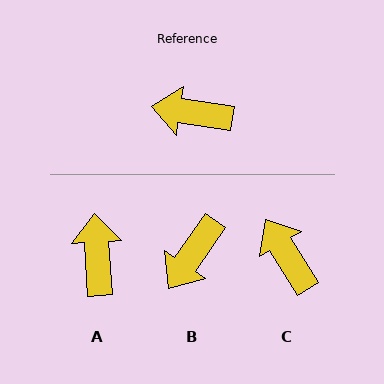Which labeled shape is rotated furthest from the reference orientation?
A, about 78 degrees away.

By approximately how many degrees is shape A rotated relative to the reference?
Approximately 78 degrees clockwise.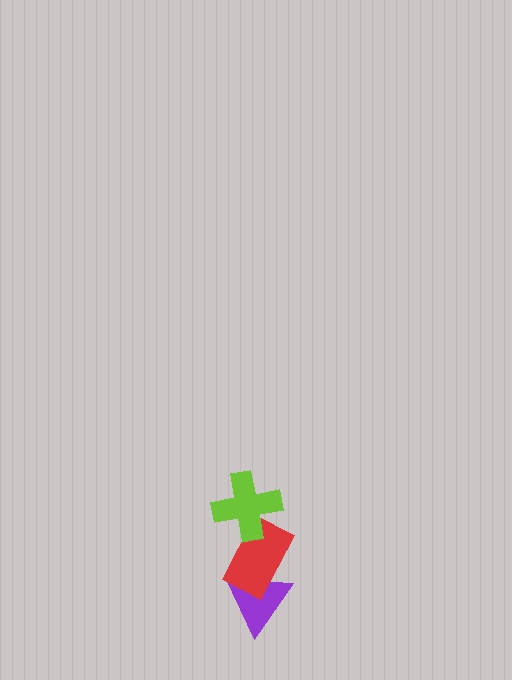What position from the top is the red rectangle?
The red rectangle is 2nd from the top.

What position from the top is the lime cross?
The lime cross is 1st from the top.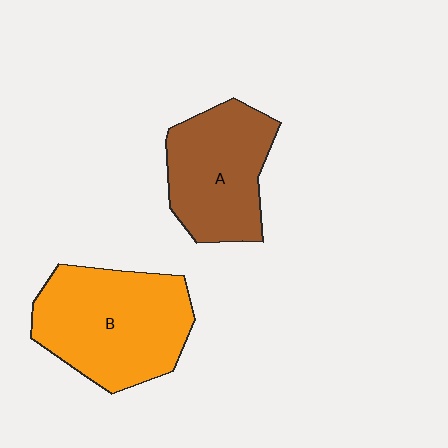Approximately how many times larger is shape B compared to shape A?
Approximately 1.3 times.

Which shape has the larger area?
Shape B (orange).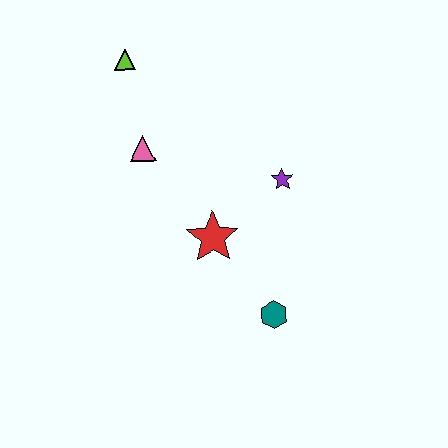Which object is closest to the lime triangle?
The pink triangle is closest to the lime triangle.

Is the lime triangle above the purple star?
Yes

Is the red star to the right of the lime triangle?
Yes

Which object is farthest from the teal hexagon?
The lime triangle is farthest from the teal hexagon.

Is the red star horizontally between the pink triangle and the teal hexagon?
Yes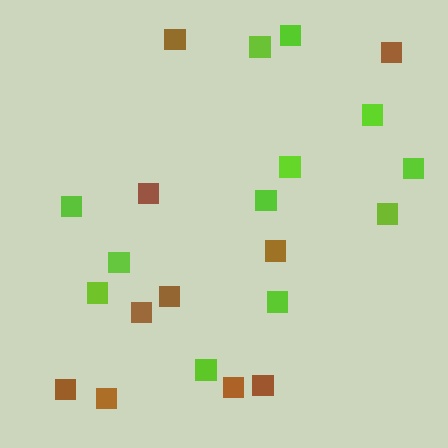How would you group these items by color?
There are 2 groups: one group of brown squares (10) and one group of lime squares (12).